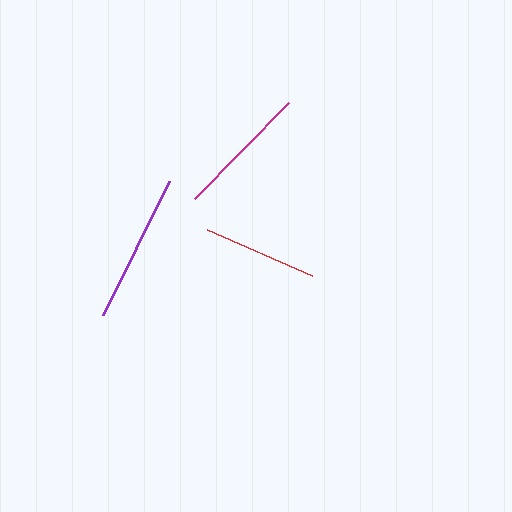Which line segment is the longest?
The purple line is the longest at approximately 149 pixels.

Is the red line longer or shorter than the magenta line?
The magenta line is longer than the red line.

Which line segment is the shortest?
The red line is the shortest at approximately 114 pixels.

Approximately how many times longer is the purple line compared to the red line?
The purple line is approximately 1.3 times the length of the red line.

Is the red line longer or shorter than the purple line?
The purple line is longer than the red line.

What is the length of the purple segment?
The purple segment is approximately 149 pixels long.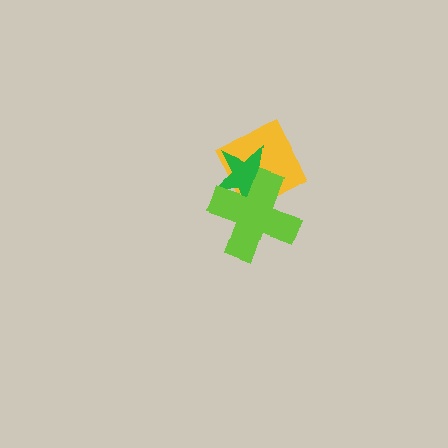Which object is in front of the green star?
The lime cross is in front of the green star.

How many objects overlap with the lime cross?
2 objects overlap with the lime cross.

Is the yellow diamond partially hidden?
Yes, it is partially covered by another shape.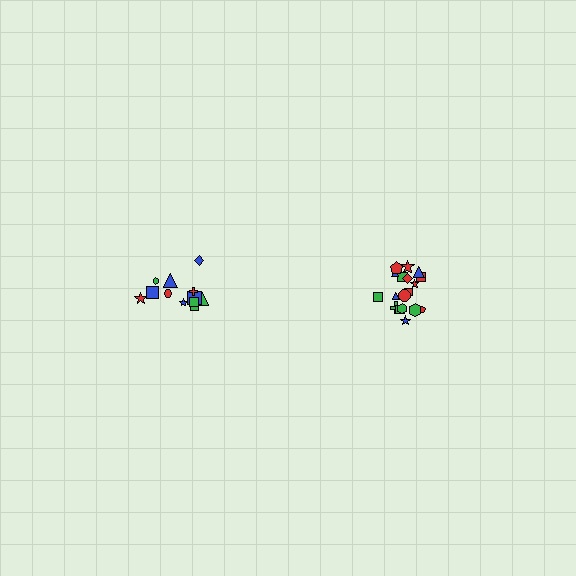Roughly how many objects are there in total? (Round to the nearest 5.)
Roughly 30 objects in total.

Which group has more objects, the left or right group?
The right group.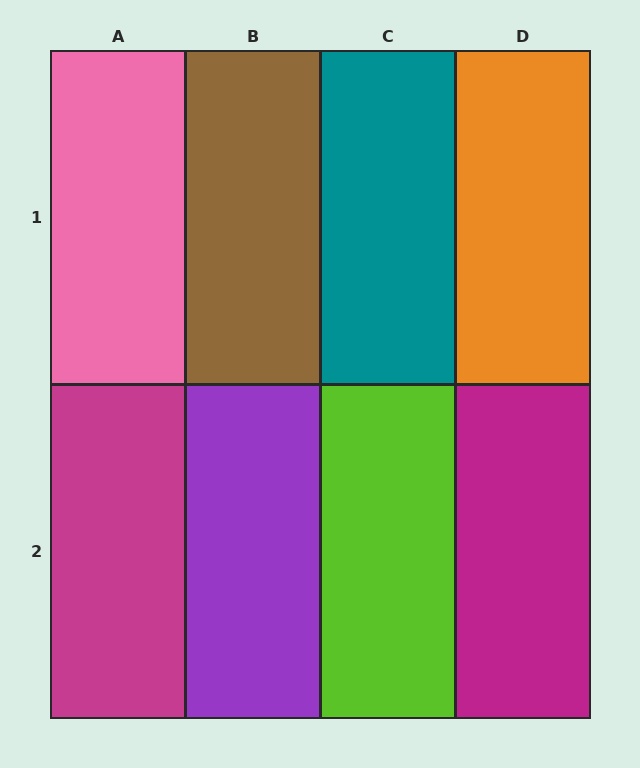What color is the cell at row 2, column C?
Lime.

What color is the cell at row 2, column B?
Purple.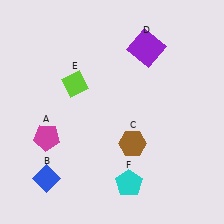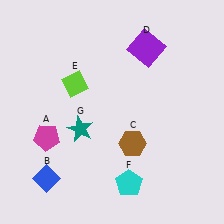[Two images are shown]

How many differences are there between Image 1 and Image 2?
There is 1 difference between the two images.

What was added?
A teal star (G) was added in Image 2.